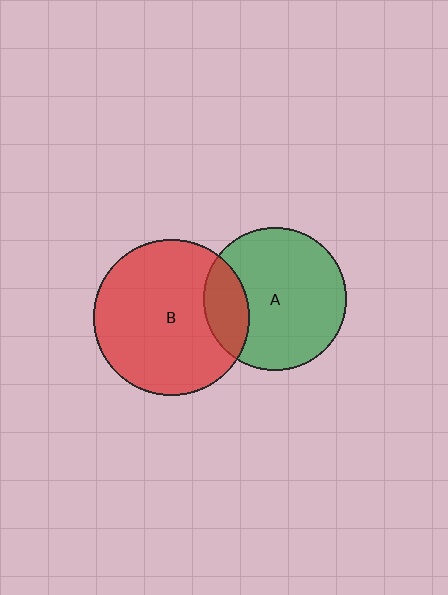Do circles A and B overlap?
Yes.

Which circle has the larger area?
Circle B (red).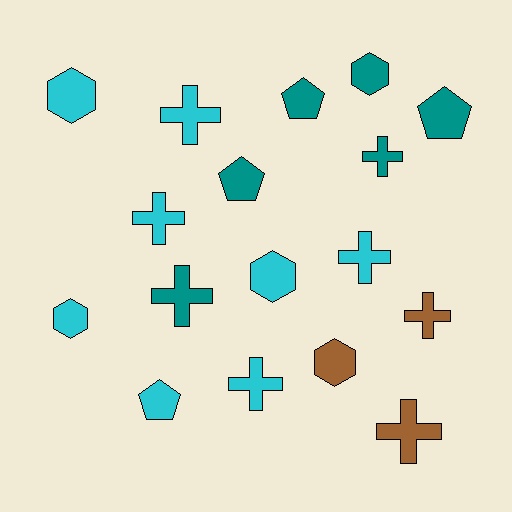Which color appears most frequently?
Cyan, with 8 objects.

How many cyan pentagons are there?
There is 1 cyan pentagon.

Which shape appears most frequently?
Cross, with 8 objects.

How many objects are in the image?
There are 17 objects.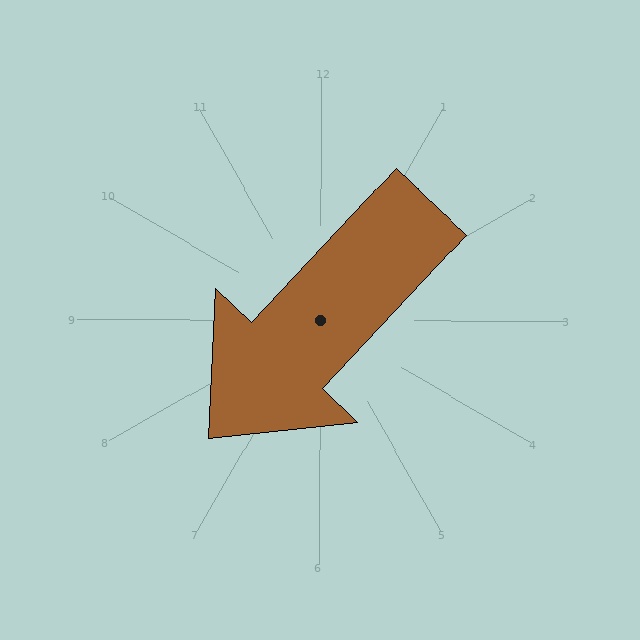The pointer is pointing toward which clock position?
Roughly 7 o'clock.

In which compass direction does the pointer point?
Southwest.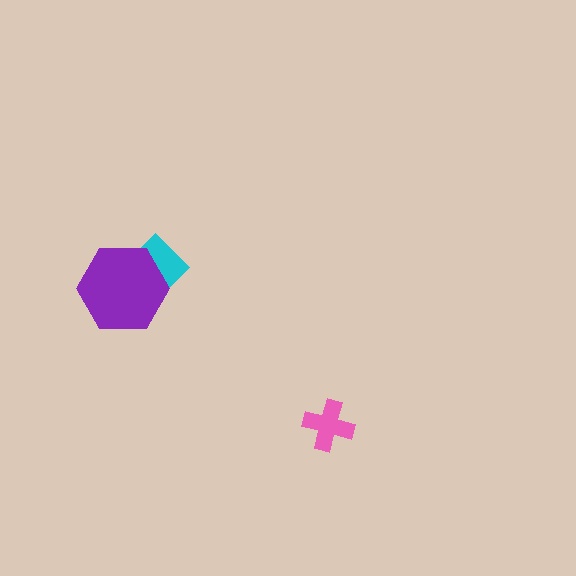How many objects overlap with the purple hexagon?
1 object overlaps with the purple hexagon.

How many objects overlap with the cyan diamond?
1 object overlaps with the cyan diamond.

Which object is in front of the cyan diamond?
The purple hexagon is in front of the cyan diamond.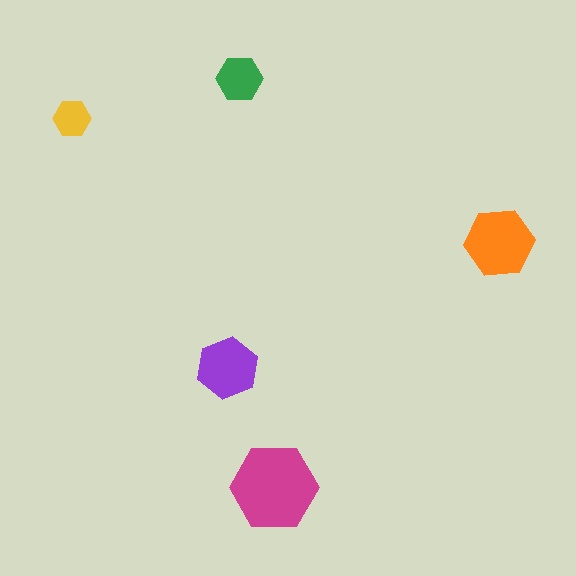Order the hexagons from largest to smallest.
the magenta one, the orange one, the purple one, the green one, the yellow one.